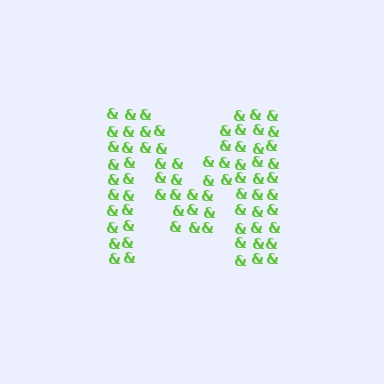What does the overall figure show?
The overall figure shows the letter M.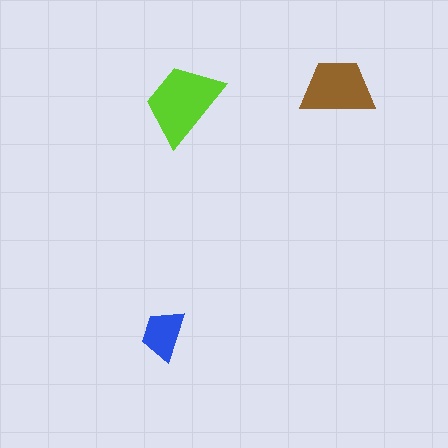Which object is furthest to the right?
The brown trapezoid is rightmost.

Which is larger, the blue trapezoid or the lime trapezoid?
The lime one.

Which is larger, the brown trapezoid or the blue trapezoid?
The brown one.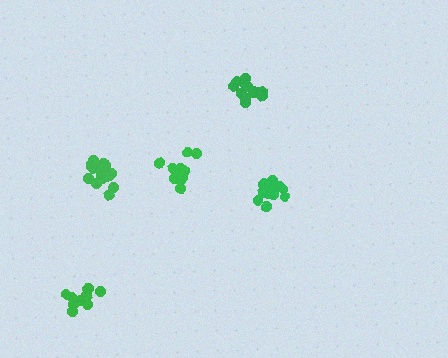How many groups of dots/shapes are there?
There are 5 groups.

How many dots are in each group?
Group 1: 18 dots, Group 2: 15 dots, Group 3: 16 dots, Group 4: 16 dots, Group 5: 14 dots (79 total).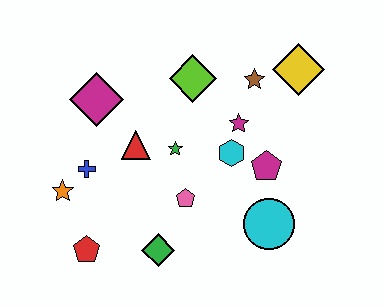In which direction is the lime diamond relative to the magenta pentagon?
The lime diamond is above the magenta pentagon.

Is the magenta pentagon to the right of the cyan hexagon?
Yes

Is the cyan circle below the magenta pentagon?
Yes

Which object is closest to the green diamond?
The pink pentagon is closest to the green diamond.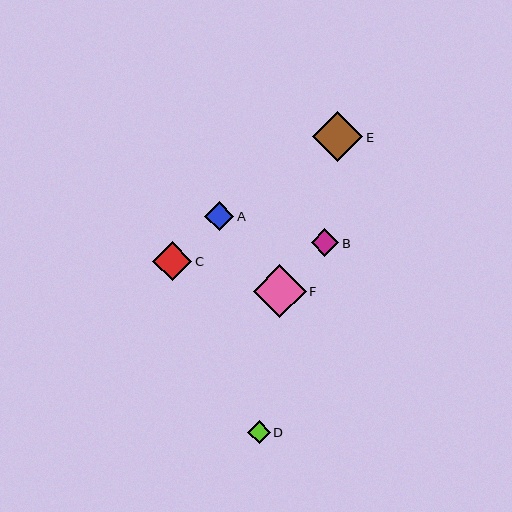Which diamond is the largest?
Diamond F is the largest with a size of approximately 53 pixels.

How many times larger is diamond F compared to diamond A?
Diamond F is approximately 1.8 times the size of diamond A.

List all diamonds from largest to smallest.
From largest to smallest: F, E, C, A, B, D.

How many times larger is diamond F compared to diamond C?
Diamond F is approximately 1.4 times the size of diamond C.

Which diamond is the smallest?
Diamond D is the smallest with a size of approximately 23 pixels.